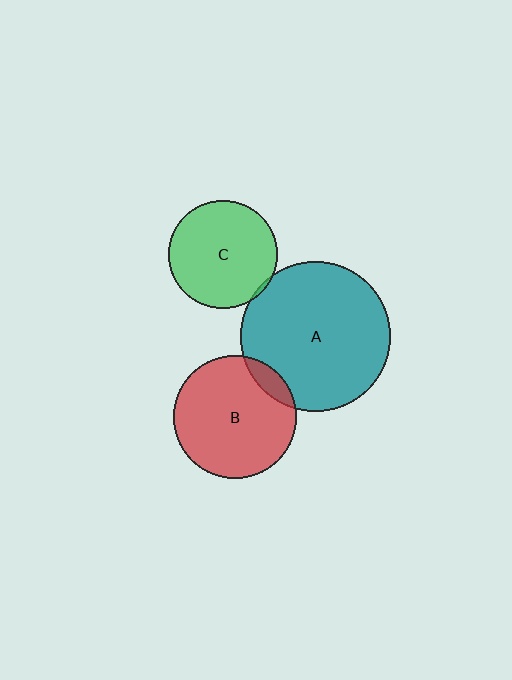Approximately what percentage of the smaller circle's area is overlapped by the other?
Approximately 10%.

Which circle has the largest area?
Circle A (teal).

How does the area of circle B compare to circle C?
Approximately 1.3 times.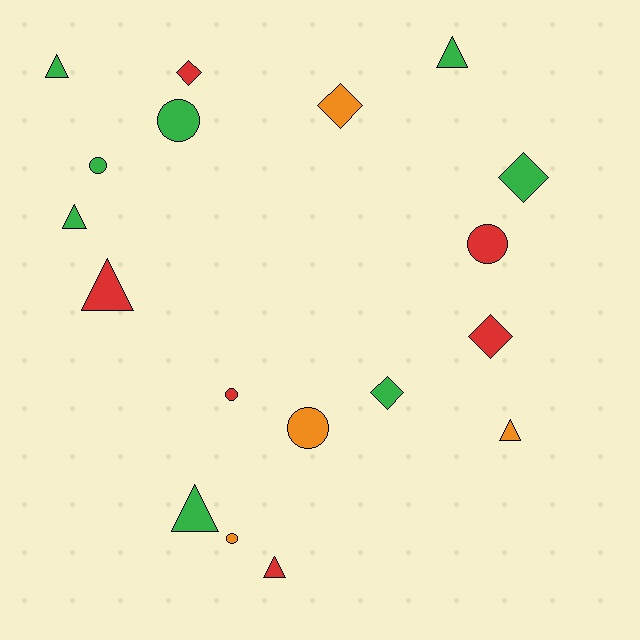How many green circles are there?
There are 2 green circles.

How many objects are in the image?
There are 18 objects.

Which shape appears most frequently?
Triangle, with 7 objects.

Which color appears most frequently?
Green, with 8 objects.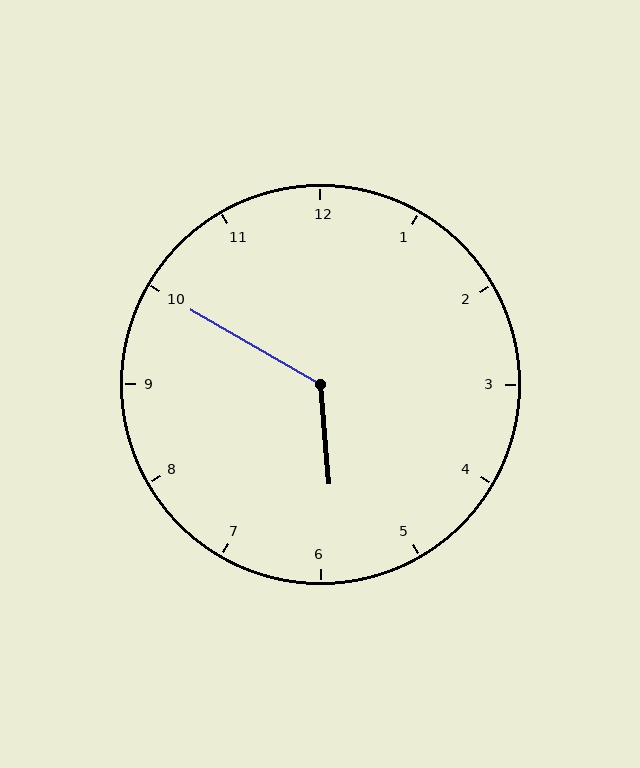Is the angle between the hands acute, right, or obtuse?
It is obtuse.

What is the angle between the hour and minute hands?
Approximately 125 degrees.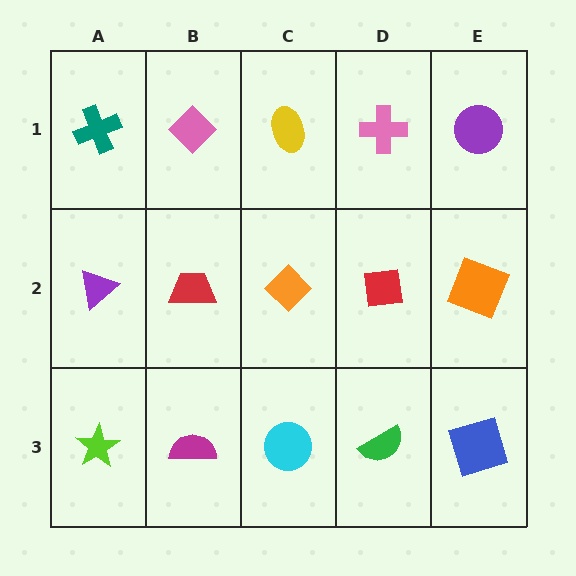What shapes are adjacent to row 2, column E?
A purple circle (row 1, column E), a blue square (row 3, column E), a red square (row 2, column D).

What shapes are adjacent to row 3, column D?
A red square (row 2, column D), a cyan circle (row 3, column C), a blue square (row 3, column E).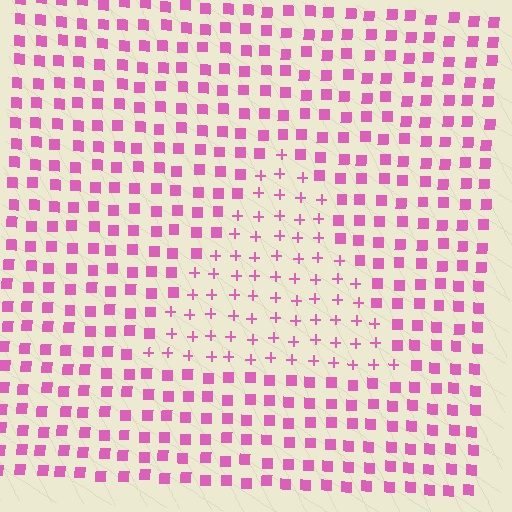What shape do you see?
I see a triangle.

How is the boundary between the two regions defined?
The boundary is defined by a change in element shape: plus signs inside vs. squares outside. All elements share the same color and spacing.